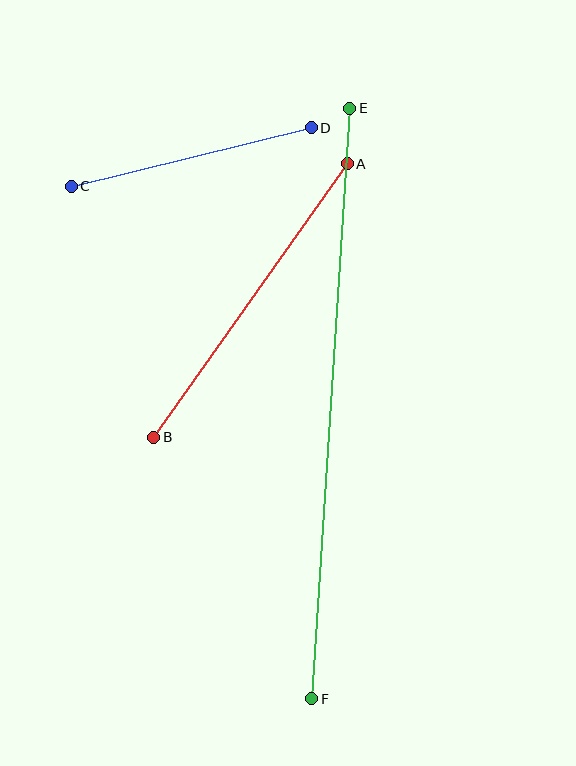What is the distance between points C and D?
The distance is approximately 247 pixels.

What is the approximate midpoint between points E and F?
The midpoint is at approximately (331, 403) pixels.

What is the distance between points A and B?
The distance is approximately 335 pixels.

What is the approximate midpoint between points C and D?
The midpoint is at approximately (191, 157) pixels.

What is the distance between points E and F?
The distance is approximately 592 pixels.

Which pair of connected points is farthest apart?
Points E and F are farthest apart.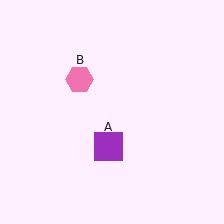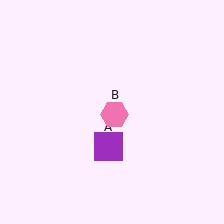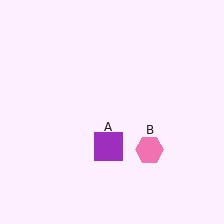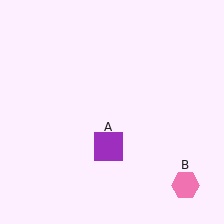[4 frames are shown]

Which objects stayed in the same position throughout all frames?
Purple square (object A) remained stationary.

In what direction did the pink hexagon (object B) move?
The pink hexagon (object B) moved down and to the right.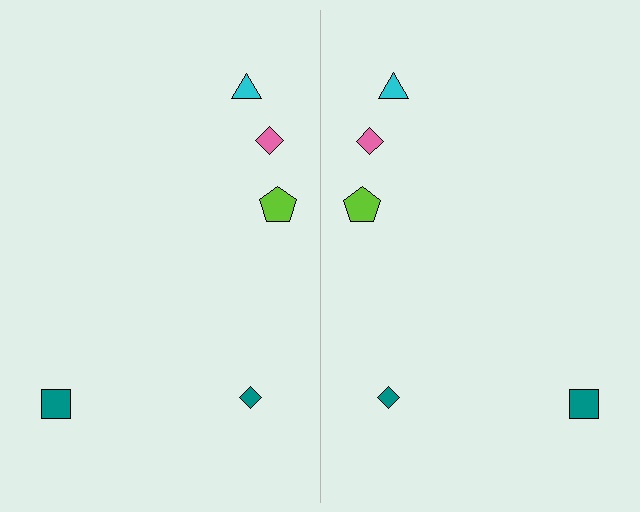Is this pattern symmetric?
Yes, this pattern has bilateral (reflection) symmetry.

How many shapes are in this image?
There are 10 shapes in this image.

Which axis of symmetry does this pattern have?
The pattern has a vertical axis of symmetry running through the center of the image.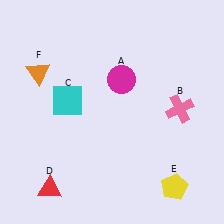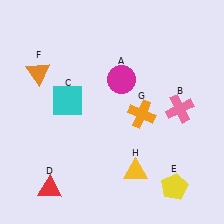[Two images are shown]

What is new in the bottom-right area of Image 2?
A yellow triangle (H) was added in the bottom-right area of Image 2.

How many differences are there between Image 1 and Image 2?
There are 2 differences between the two images.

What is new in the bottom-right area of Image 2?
An orange cross (G) was added in the bottom-right area of Image 2.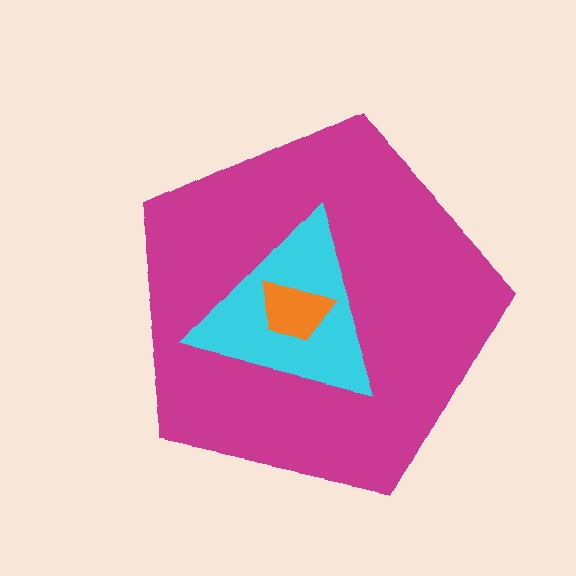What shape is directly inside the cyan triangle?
The orange trapezoid.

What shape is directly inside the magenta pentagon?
The cyan triangle.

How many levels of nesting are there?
3.